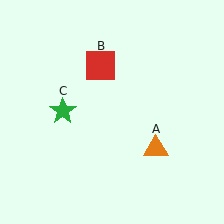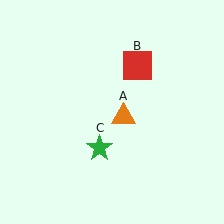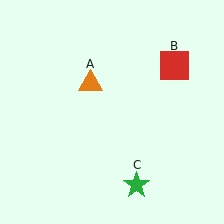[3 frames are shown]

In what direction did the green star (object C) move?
The green star (object C) moved down and to the right.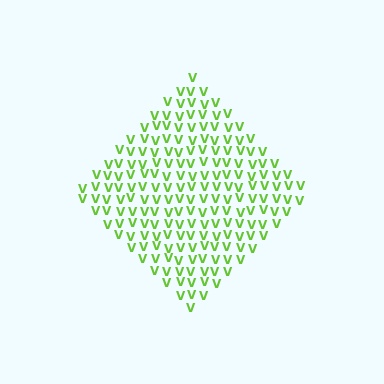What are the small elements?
The small elements are letter V's.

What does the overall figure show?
The overall figure shows a diamond.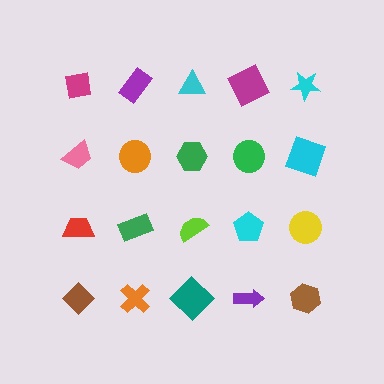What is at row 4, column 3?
A teal diamond.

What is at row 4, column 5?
A brown hexagon.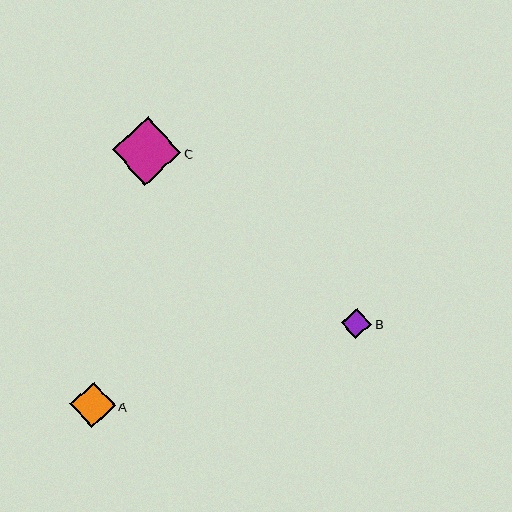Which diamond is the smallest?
Diamond B is the smallest with a size of approximately 30 pixels.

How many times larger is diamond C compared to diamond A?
Diamond C is approximately 1.5 times the size of diamond A.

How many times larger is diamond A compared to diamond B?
Diamond A is approximately 1.5 times the size of diamond B.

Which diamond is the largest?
Diamond C is the largest with a size of approximately 68 pixels.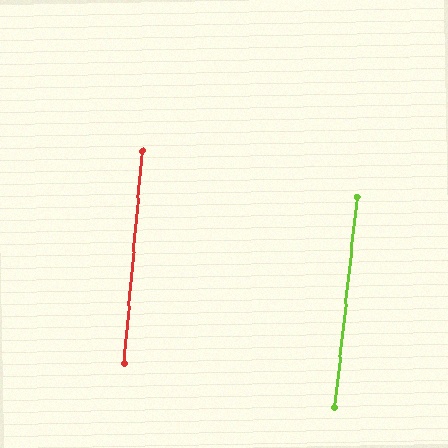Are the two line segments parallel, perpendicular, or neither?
Parallel — their directions differ by only 0.9°.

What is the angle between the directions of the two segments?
Approximately 1 degree.